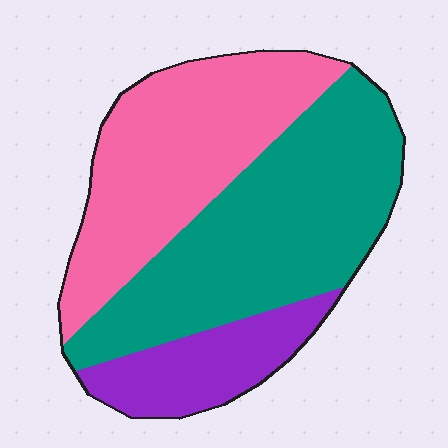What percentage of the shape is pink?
Pink takes up between a quarter and a half of the shape.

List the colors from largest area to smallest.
From largest to smallest: teal, pink, purple.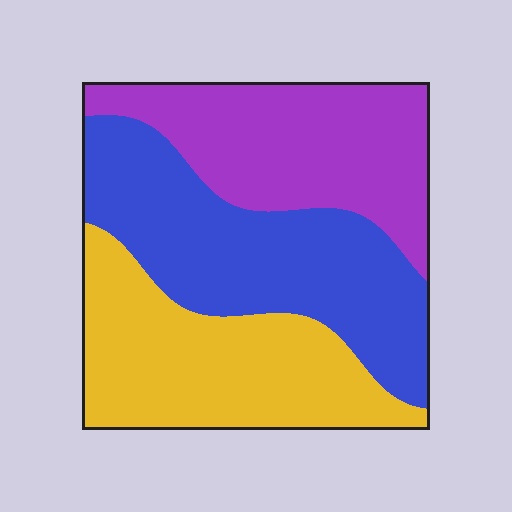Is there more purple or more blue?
Blue.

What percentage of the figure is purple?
Purple covers 31% of the figure.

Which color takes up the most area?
Blue, at roughly 35%.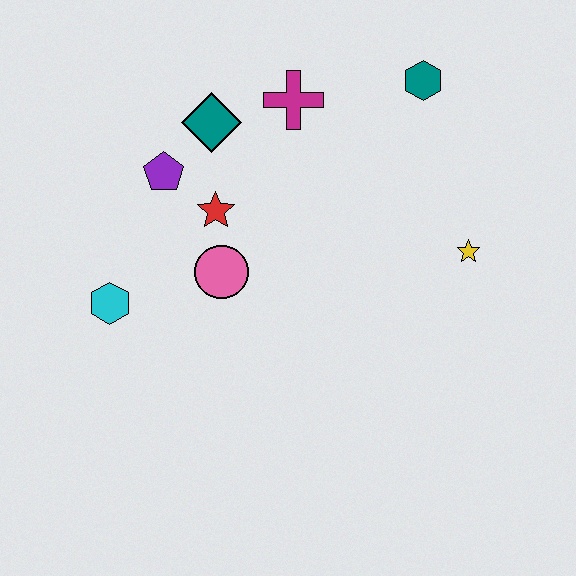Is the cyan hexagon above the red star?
No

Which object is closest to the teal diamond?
The purple pentagon is closest to the teal diamond.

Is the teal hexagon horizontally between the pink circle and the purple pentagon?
No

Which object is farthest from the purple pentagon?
The yellow star is farthest from the purple pentagon.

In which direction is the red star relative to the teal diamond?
The red star is below the teal diamond.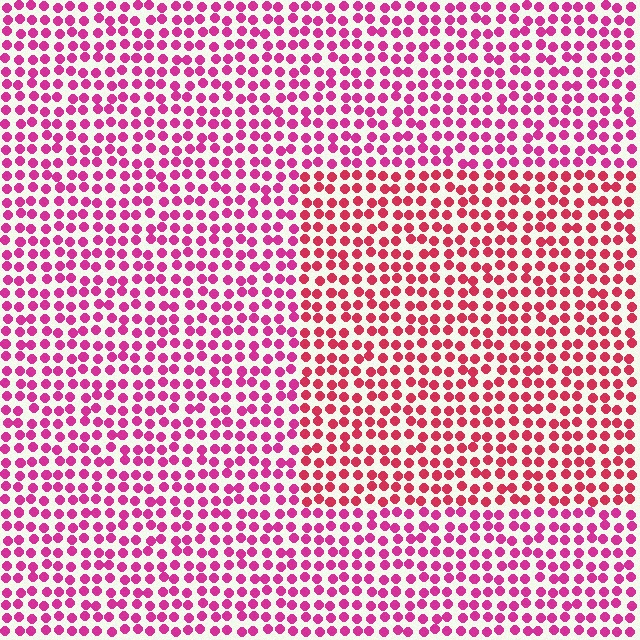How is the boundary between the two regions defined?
The boundary is defined purely by a slight shift in hue (about 25 degrees). Spacing, size, and orientation are identical on both sides.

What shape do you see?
I see a rectangle.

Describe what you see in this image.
The image is filled with small magenta elements in a uniform arrangement. A rectangle-shaped region is visible where the elements are tinted to a slightly different hue, forming a subtle color boundary.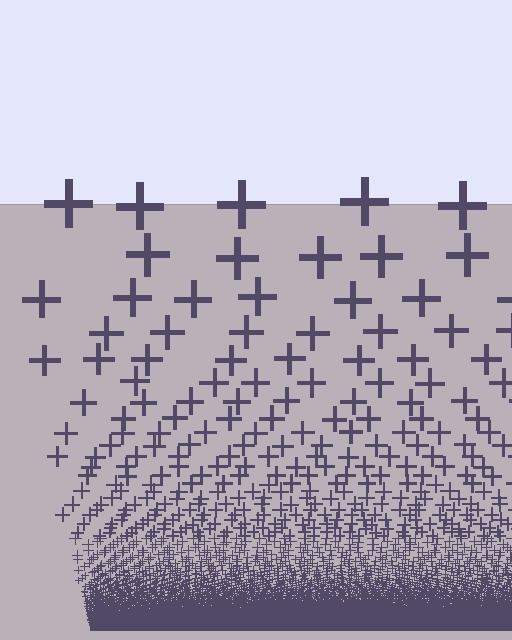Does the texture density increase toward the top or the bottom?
Density increases toward the bottom.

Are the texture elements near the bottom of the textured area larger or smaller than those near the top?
Smaller. The gradient is inverted — elements near the bottom are smaller and denser.